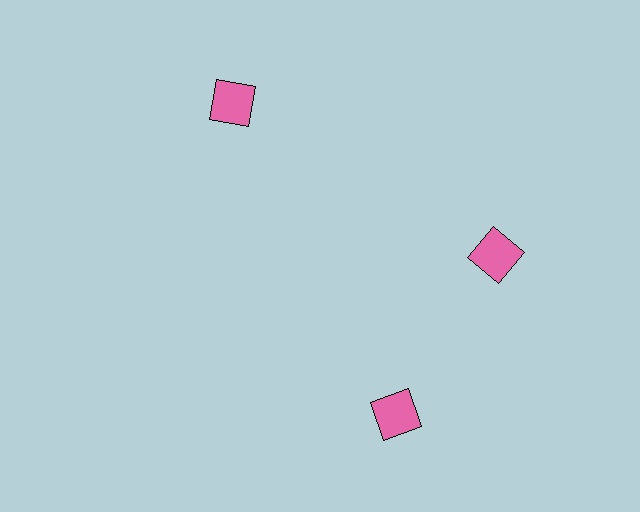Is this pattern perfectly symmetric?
No. The 3 pink squares are arranged in a ring, but one element near the 7 o'clock position is rotated out of alignment along the ring, breaking the 3-fold rotational symmetry.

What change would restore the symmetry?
The symmetry would be restored by rotating it back into even spacing with its neighbors so that all 3 squares sit at equal angles and equal distance from the center.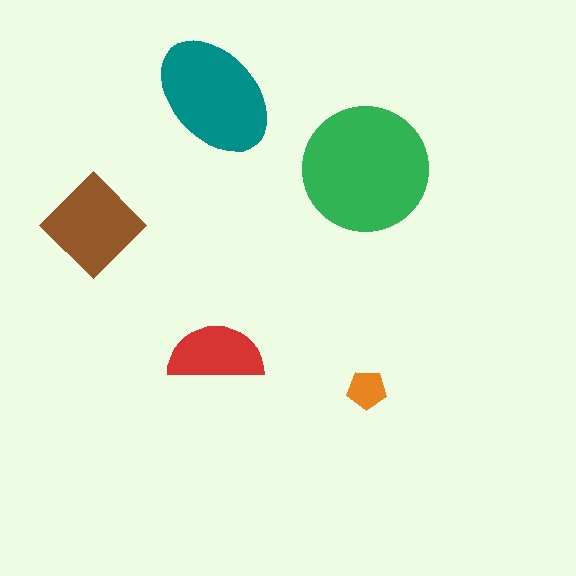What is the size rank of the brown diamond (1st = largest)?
3rd.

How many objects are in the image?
There are 5 objects in the image.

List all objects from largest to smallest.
The green circle, the teal ellipse, the brown diamond, the red semicircle, the orange pentagon.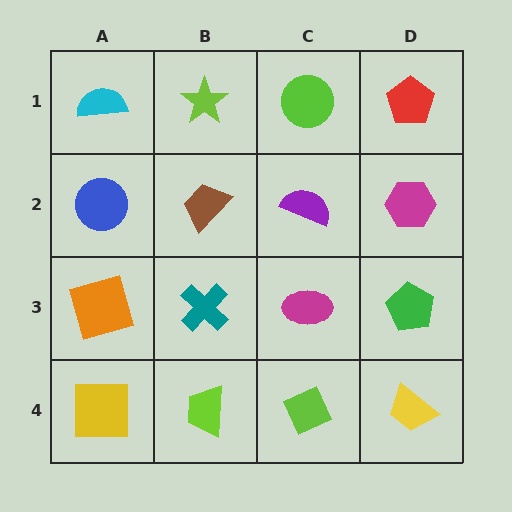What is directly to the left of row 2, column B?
A blue circle.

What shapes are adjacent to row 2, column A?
A cyan semicircle (row 1, column A), an orange square (row 3, column A), a brown trapezoid (row 2, column B).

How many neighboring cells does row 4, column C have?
3.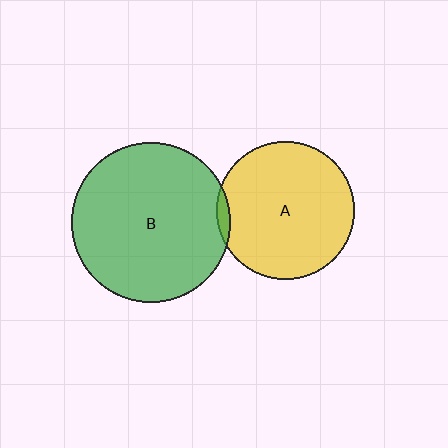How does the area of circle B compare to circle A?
Approximately 1.3 times.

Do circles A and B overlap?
Yes.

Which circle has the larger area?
Circle B (green).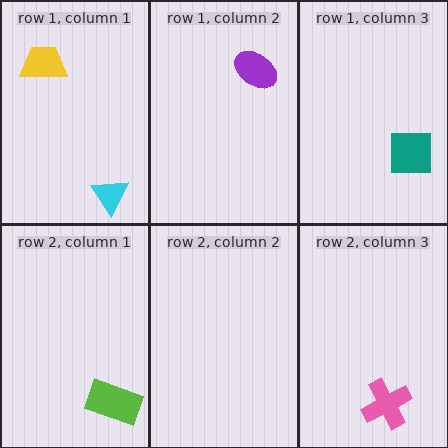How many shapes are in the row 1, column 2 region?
1.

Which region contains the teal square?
The row 1, column 3 region.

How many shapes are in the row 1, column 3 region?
1.